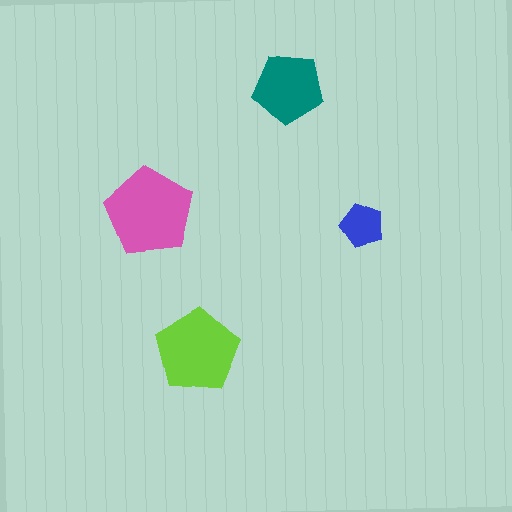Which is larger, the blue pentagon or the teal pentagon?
The teal one.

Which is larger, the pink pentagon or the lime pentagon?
The pink one.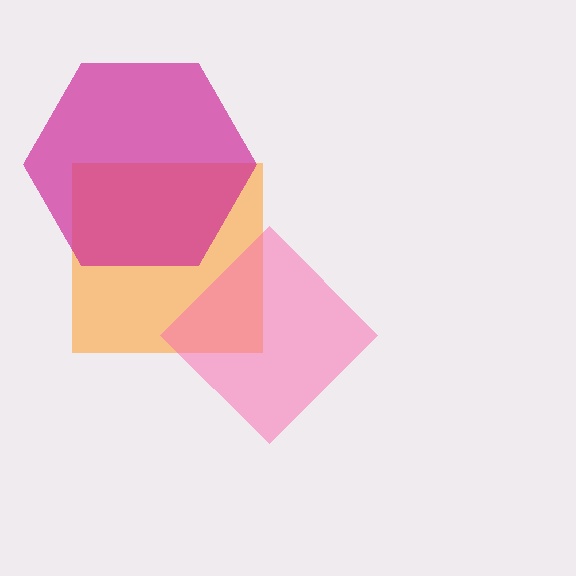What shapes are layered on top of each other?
The layered shapes are: an orange square, a pink diamond, a magenta hexagon.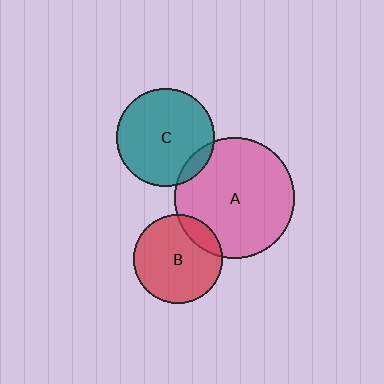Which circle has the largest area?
Circle A (pink).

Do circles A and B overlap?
Yes.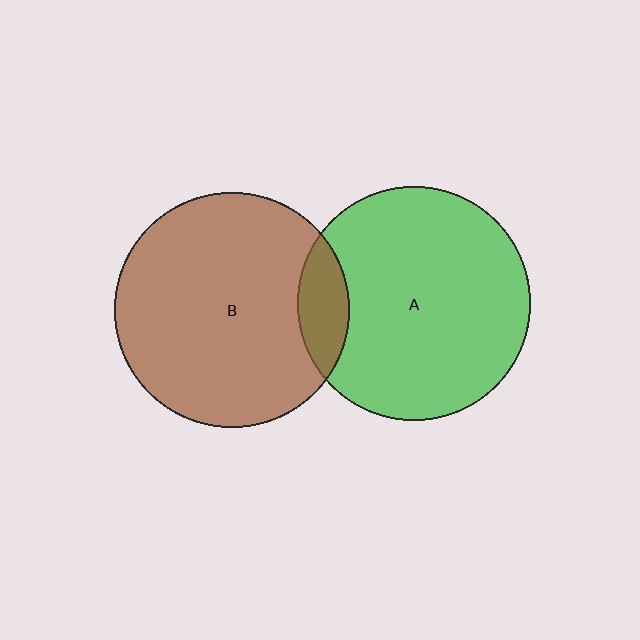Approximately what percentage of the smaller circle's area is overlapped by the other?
Approximately 10%.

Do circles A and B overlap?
Yes.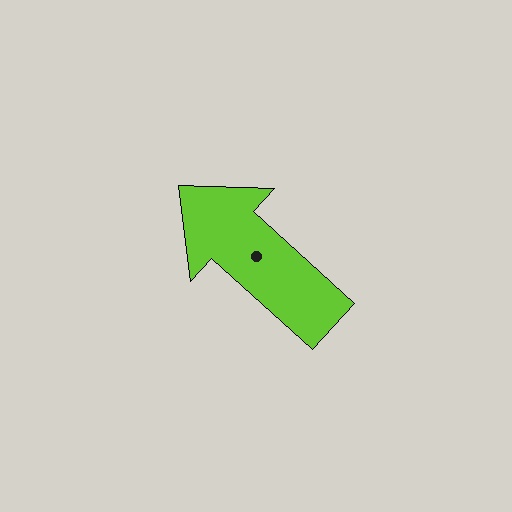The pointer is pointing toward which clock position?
Roughly 10 o'clock.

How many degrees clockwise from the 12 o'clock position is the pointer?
Approximately 312 degrees.